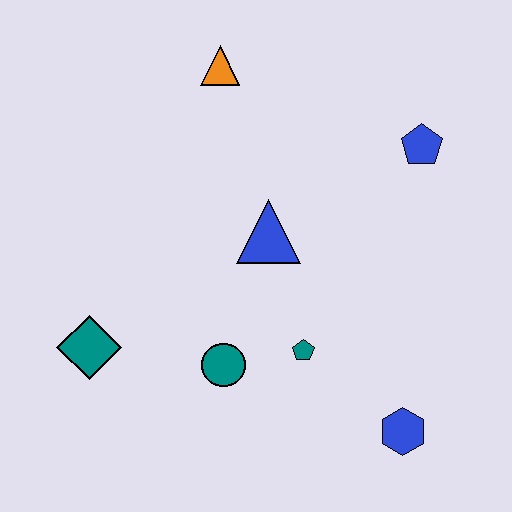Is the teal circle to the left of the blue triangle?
Yes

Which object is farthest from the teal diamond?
The blue pentagon is farthest from the teal diamond.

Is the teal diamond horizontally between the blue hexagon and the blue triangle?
No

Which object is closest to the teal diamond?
The teal circle is closest to the teal diamond.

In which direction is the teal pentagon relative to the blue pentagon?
The teal pentagon is below the blue pentagon.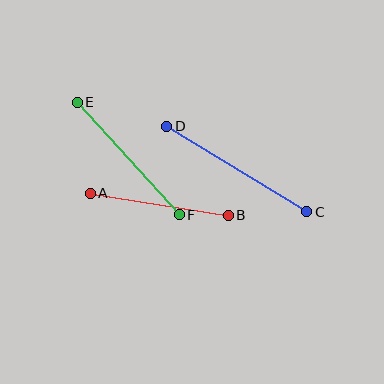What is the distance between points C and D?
The distance is approximately 164 pixels.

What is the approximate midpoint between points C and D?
The midpoint is at approximately (237, 169) pixels.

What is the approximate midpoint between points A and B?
The midpoint is at approximately (159, 204) pixels.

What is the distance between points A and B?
The distance is approximately 140 pixels.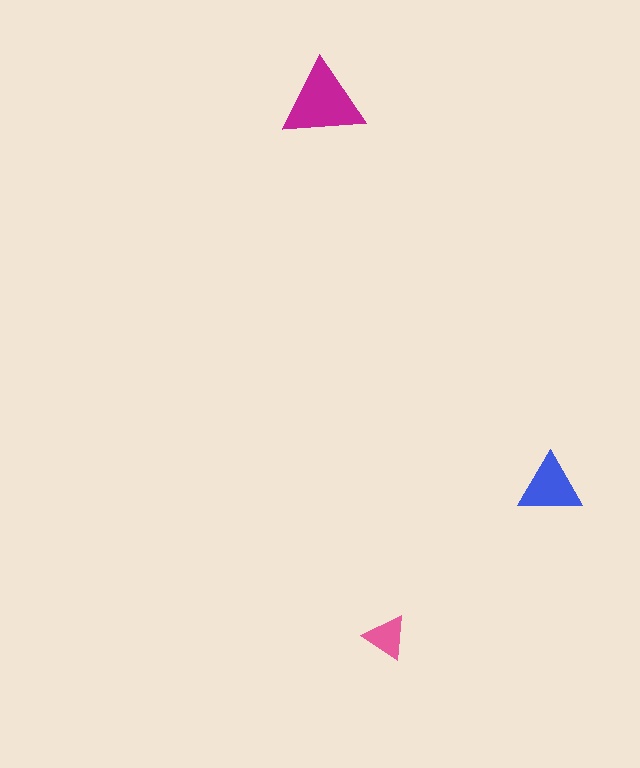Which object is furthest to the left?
The magenta triangle is leftmost.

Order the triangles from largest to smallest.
the magenta one, the blue one, the pink one.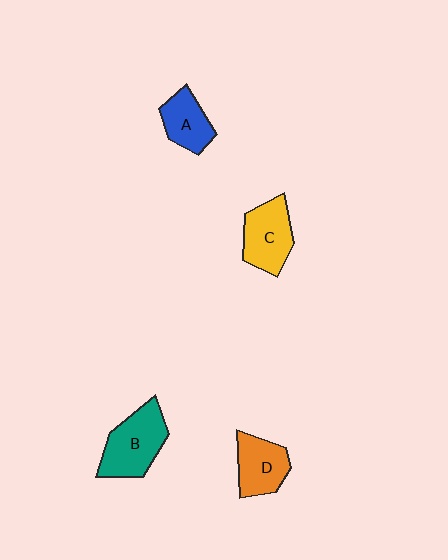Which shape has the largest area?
Shape B (teal).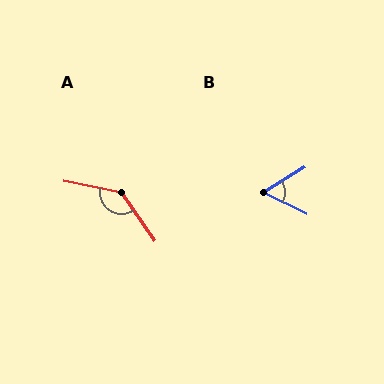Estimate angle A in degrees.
Approximately 135 degrees.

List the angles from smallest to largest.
B (58°), A (135°).